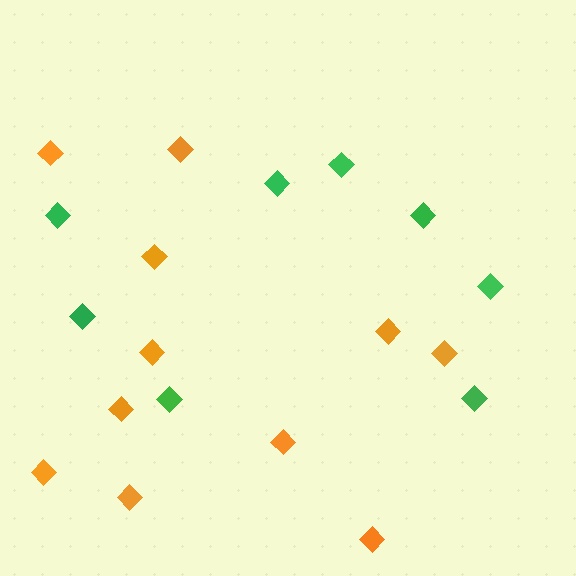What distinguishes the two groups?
There are 2 groups: one group of orange diamonds (11) and one group of green diamonds (8).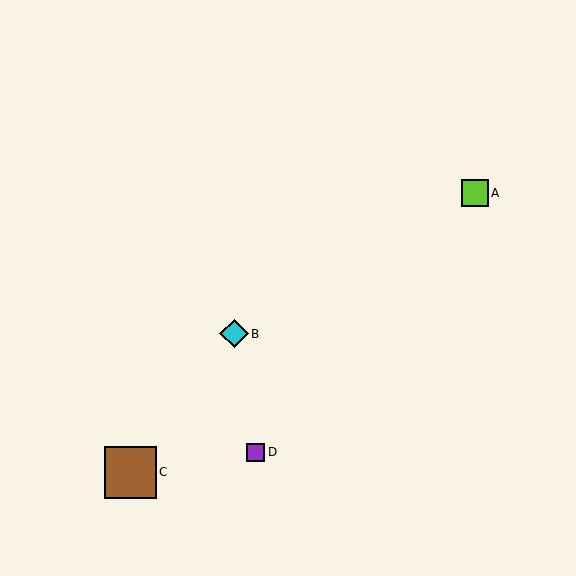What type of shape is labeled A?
Shape A is a lime square.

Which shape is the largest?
The brown square (labeled C) is the largest.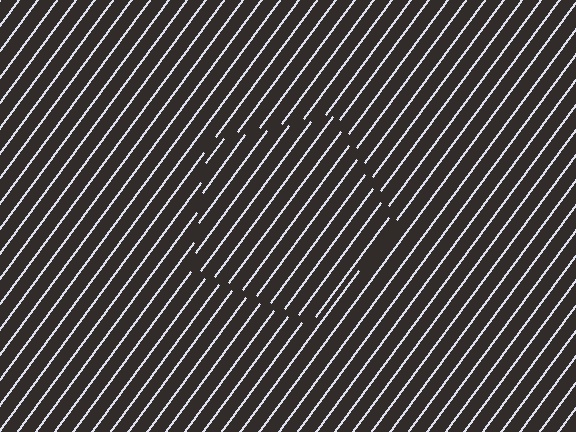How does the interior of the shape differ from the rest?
The interior of the shape contains the same grating, shifted by half a period — the contour is defined by the phase discontinuity where line-ends from the inner and outer gratings abut.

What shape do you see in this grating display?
An illusory pentagon. The interior of the shape contains the same grating, shifted by half a period — the contour is defined by the phase discontinuity where line-ends from the inner and outer gratings abut.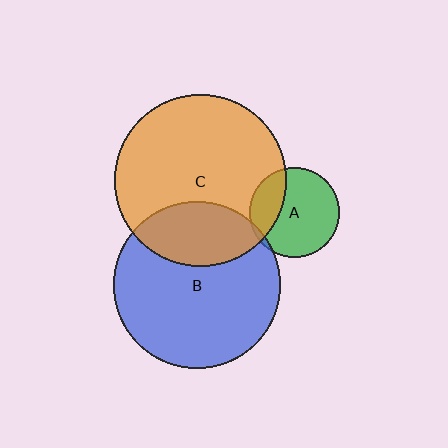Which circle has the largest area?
Circle C (orange).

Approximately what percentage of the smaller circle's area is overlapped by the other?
Approximately 5%.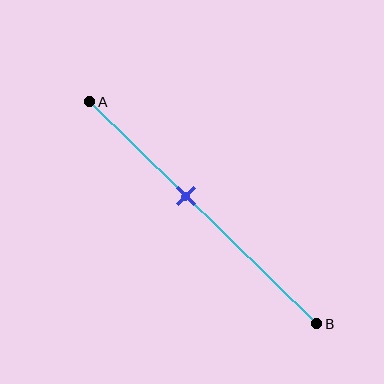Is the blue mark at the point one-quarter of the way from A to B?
No, the mark is at about 40% from A, not at the 25% one-quarter point.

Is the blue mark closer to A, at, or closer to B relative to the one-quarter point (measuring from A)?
The blue mark is closer to point B than the one-quarter point of segment AB.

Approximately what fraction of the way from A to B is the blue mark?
The blue mark is approximately 40% of the way from A to B.